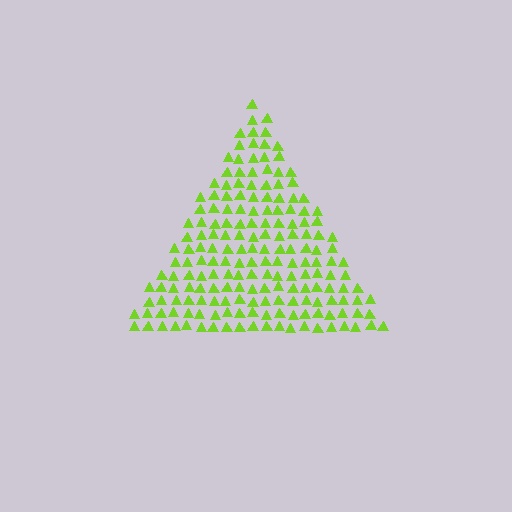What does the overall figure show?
The overall figure shows a triangle.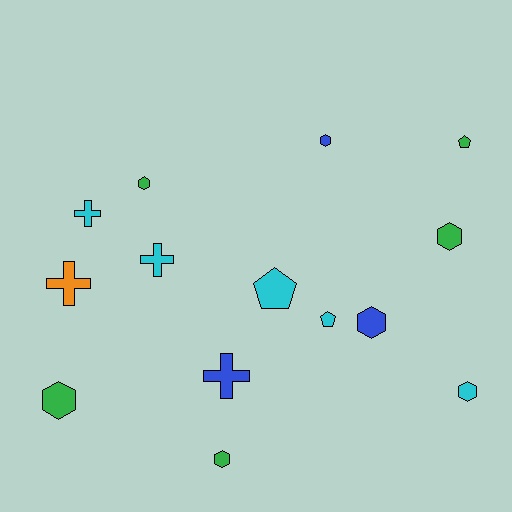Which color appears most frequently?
Green, with 5 objects.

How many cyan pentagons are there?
There are 2 cyan pentagons.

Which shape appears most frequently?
Hexagon, with 7 objects.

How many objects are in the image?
There are 14 objects.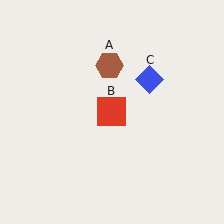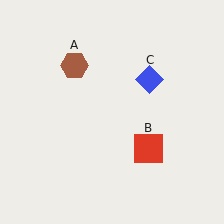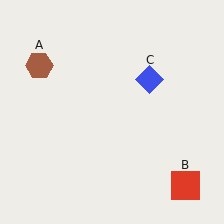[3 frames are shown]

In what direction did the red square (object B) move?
The red square (object B) moved down and to the right.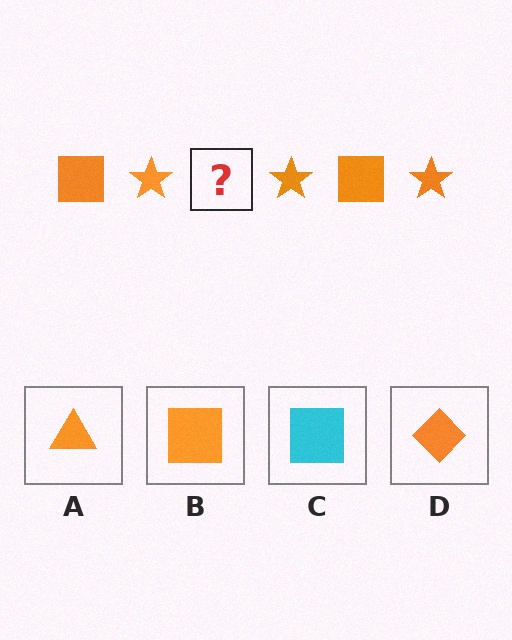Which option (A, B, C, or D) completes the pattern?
B.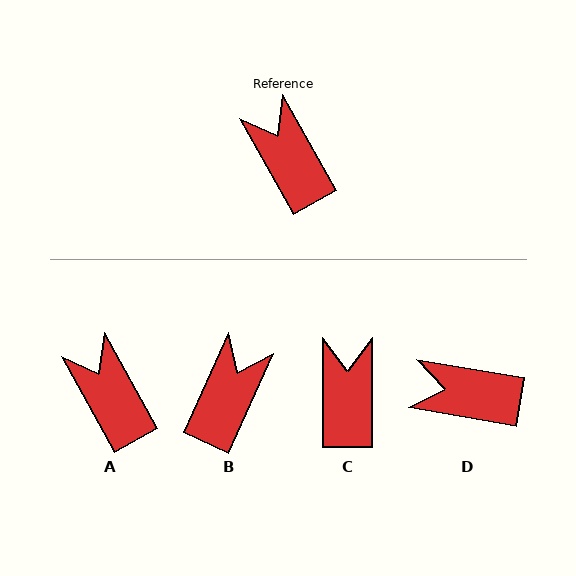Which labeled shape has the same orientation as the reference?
A.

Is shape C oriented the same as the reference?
No, it is off by about 29 degrees.